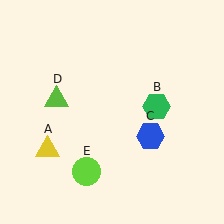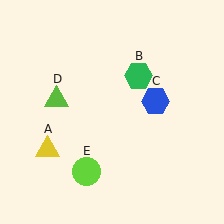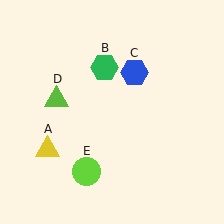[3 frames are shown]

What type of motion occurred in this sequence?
The green hexagon (object B), blue hexagon (object C) rotated counterclockwise around the center of the scene.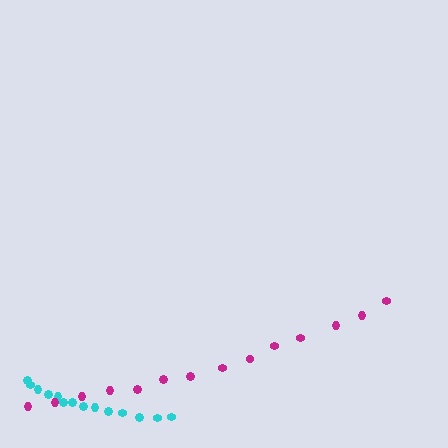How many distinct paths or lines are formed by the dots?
There are 2 distinct paths.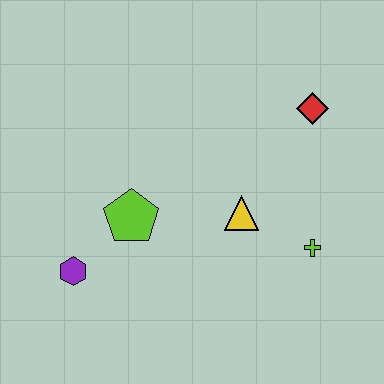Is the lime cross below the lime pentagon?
Yes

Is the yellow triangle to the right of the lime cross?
No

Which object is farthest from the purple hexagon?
The red diamond is farthest from the purple hexagon.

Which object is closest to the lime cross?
The yellow triangle is closest to the lime cross.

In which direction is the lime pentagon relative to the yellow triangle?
The lime pentagon is to the left of the yellow triangle.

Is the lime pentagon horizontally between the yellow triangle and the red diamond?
No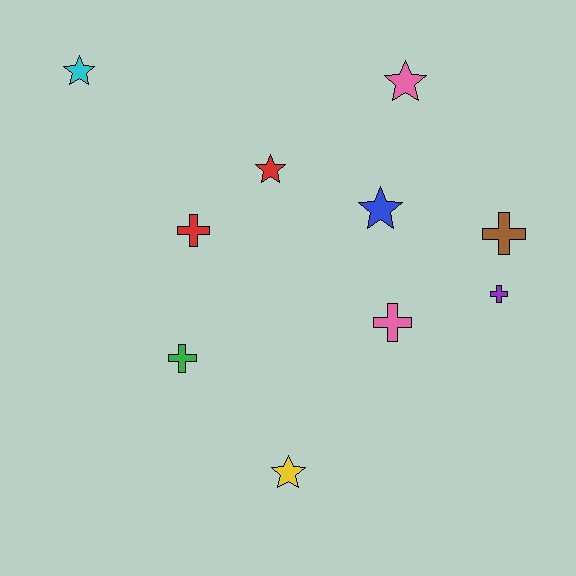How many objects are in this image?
There are 10 objects.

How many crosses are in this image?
There are 5 crosses.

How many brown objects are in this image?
There is 1 brown object.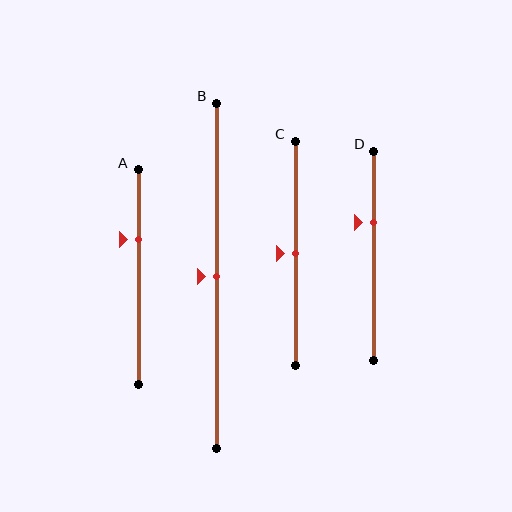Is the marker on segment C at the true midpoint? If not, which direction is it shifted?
Yes, the marker on segment C is at the true midpoint.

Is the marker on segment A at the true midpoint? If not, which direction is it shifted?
No, the marker on segment A is shifted upward by about 17% of the segment length.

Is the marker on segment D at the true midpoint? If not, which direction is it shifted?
No, the marker on segment D is shifted upward by about 16% of the segment length.